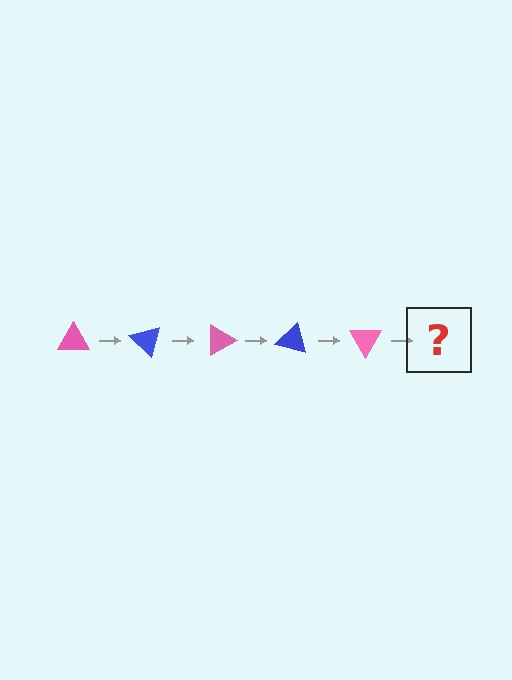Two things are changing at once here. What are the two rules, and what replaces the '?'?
The two rules are that it rotates 45 degrees each step and the color cycles through pink and blue. The '?' should be a blue triangle, rotated 225 degrees from the start.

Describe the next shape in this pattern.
It should be a blue triangle, rotated 225 degrees from the start.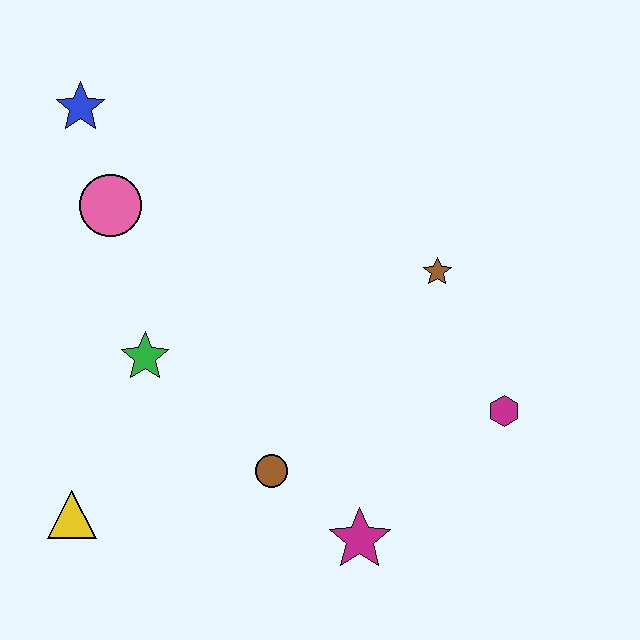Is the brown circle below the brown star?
Yes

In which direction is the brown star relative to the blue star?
The brown star is to the right of the blue star.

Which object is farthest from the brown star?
The yellow triangle is farthest from the brown star.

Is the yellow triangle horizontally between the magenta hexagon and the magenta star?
No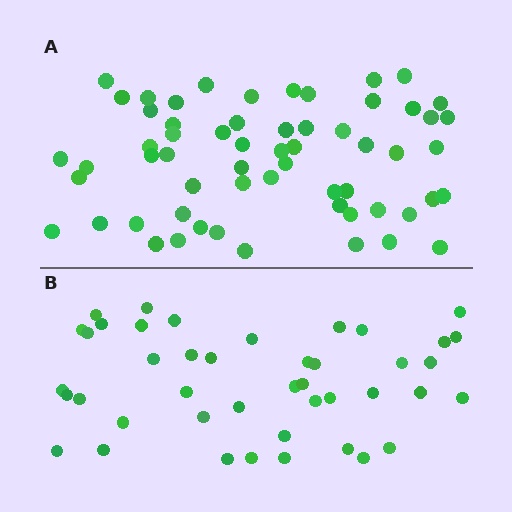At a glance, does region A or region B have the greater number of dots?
Region A (the top region) has more dots.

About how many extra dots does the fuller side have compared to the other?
Region A has approximately 15 more dots than region B.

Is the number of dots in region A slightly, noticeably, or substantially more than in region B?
Region A has noticeably more, but not dramatically so. The ratio is roughly 1.4 to 1.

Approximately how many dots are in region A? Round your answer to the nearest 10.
About 60 dots.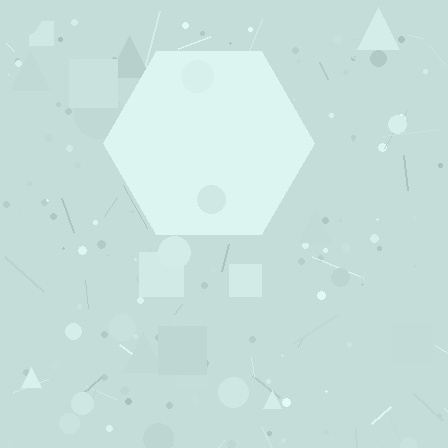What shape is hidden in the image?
A hexagon is hidden in the image.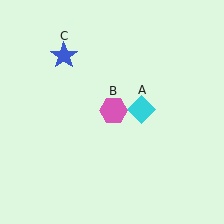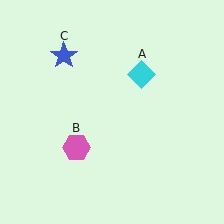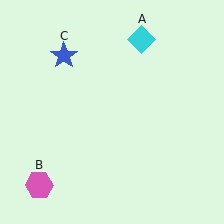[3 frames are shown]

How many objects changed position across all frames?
2 objects changed position: cyan diamond (object A), pink hexagon (object B).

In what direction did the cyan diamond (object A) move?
The cyan diamond (object A) moved up.